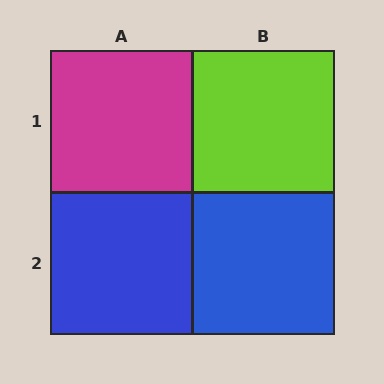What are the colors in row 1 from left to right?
Magenta, lime.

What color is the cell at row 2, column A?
Blue.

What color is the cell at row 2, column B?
Blue.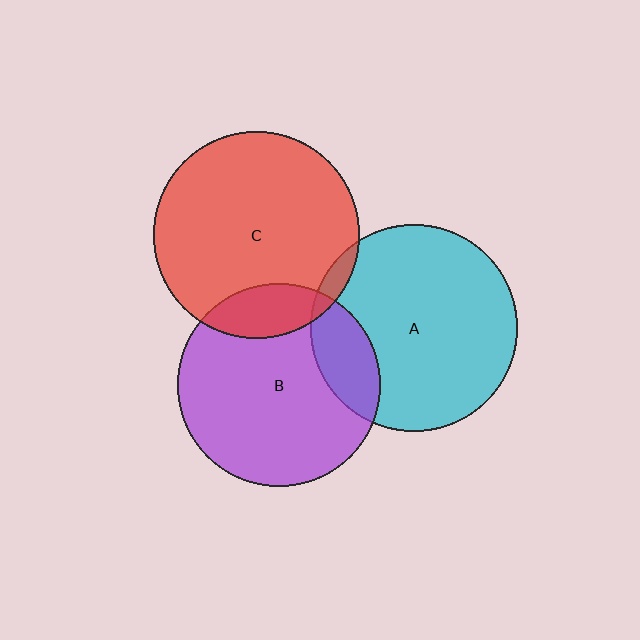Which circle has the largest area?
Circle A (cyan).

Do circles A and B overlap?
Yes.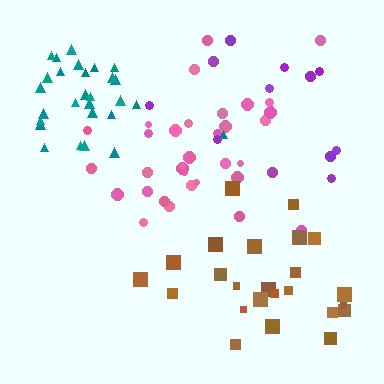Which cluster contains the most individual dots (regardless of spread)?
Pink (33).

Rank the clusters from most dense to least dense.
teal, pink, brown, purple.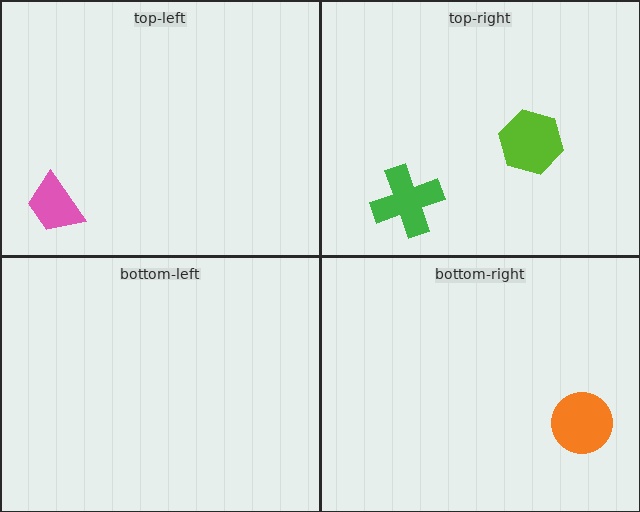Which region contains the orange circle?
The bottom-right region.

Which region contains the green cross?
The top-right region.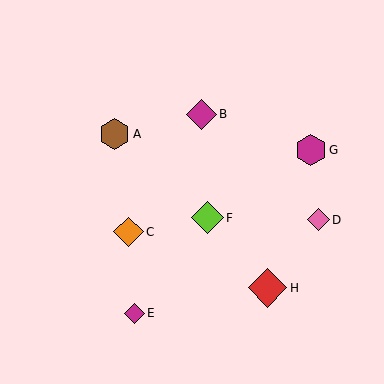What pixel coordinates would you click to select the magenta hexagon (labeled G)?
Click at (311, 150) to select the magenta hexagon G.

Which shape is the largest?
The red diamond (labeled H) is the largest.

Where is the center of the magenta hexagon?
The center of the magenta hexagon is at (311, 150).